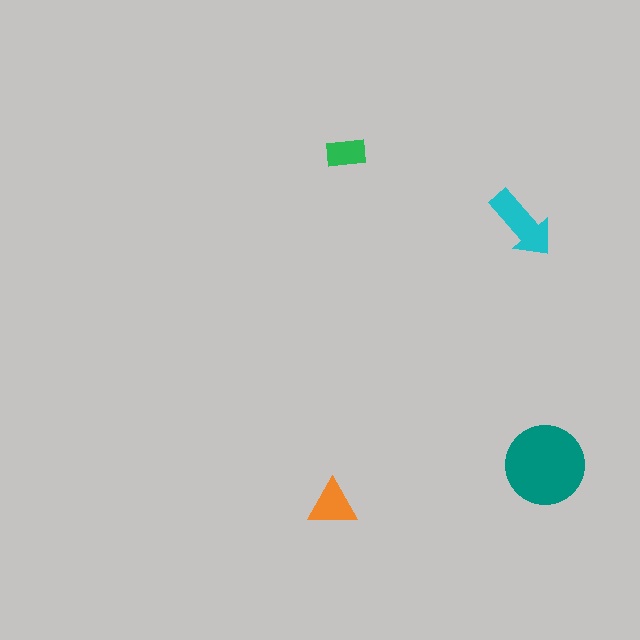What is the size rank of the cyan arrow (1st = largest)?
2nd.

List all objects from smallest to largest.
The green rectangle, the orange triangle, the cyan arrow, the teal circle.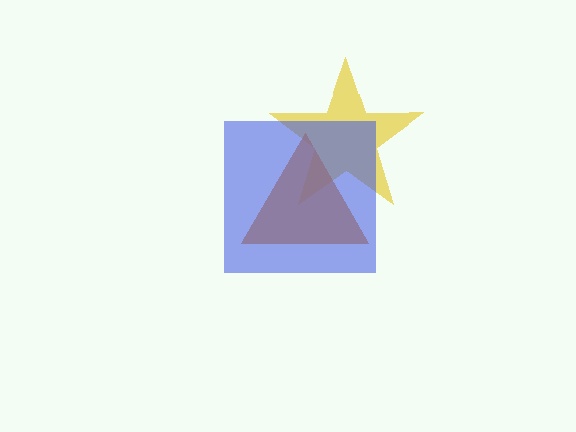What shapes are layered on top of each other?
The layered shapes are: a yellow star, an orange triangle, a blue square.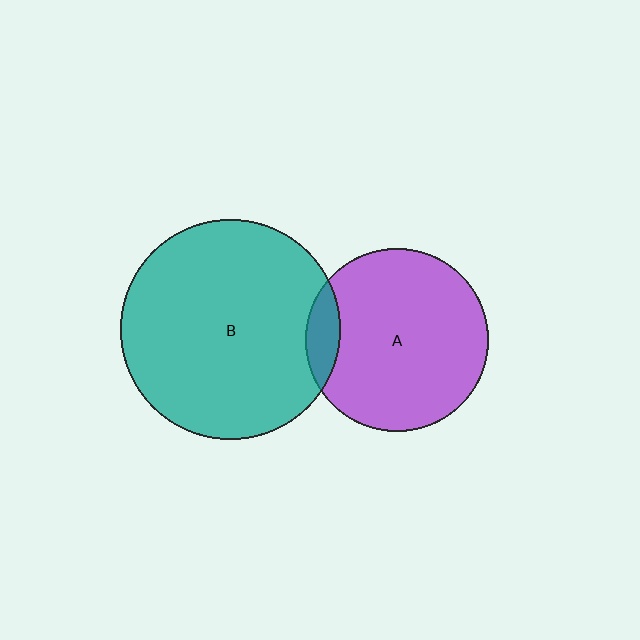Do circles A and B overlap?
Yes.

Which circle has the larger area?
Circle B (teal).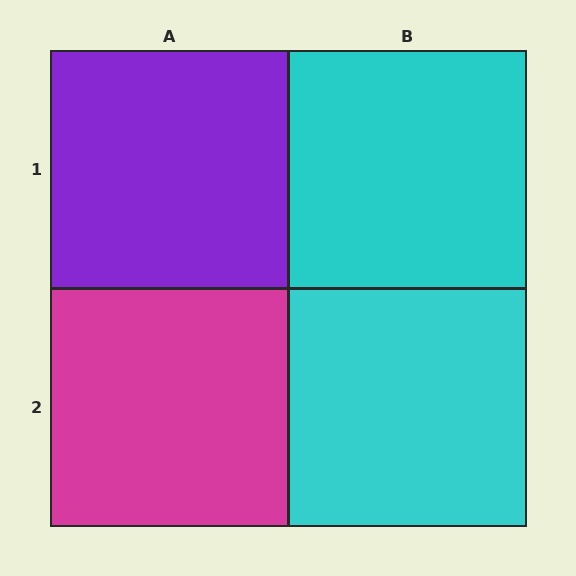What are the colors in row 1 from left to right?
Purple, cyan.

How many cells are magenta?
1 cell is magenta.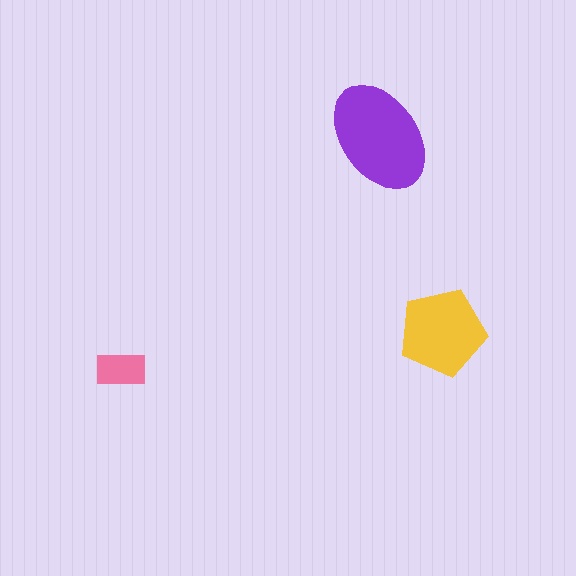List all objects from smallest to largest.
The pink rectangle, the yellow pentagon, the purple ellipse.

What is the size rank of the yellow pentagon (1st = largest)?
2nd.